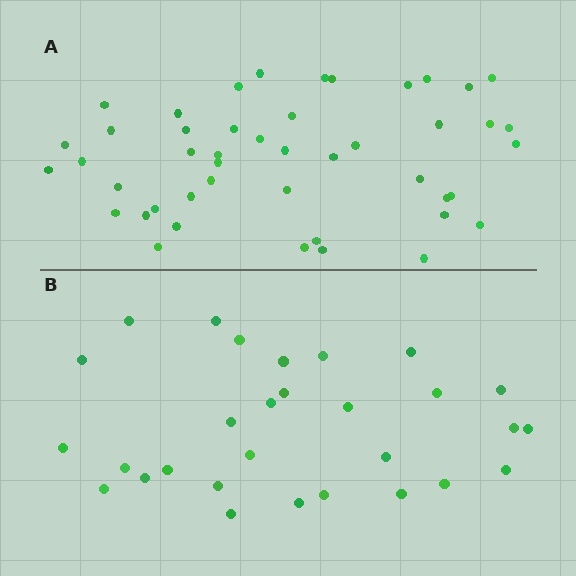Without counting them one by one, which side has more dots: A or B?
Region A (the top region) has more dots.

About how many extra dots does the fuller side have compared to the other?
Region A has approximately 15 more dots than region B.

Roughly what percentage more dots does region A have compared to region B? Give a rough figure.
About 60% more.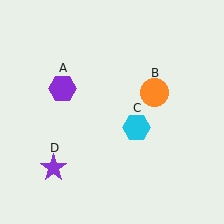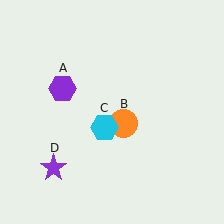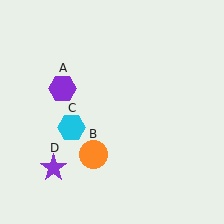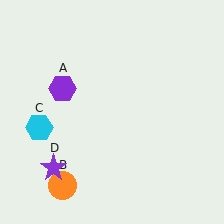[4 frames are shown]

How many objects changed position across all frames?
2 objects changed position: orange circle (object B), cyan hexagon (object C).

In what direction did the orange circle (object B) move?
The orange circle (object B) moved down and to the left.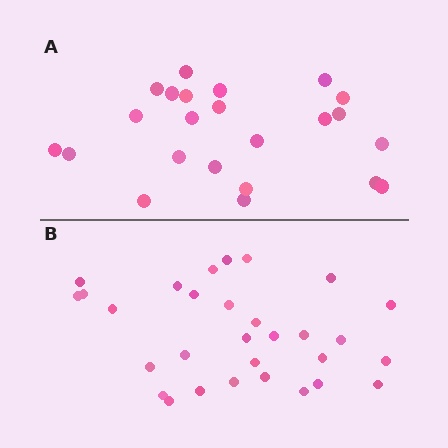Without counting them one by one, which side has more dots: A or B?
Region B (the bottom region) has more dots.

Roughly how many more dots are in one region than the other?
Region B has roughly 8 or so more dots than region A.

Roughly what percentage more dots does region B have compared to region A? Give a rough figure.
About 30% more.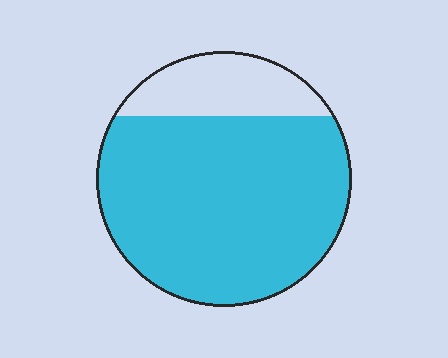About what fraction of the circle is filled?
About four fifths (4/5).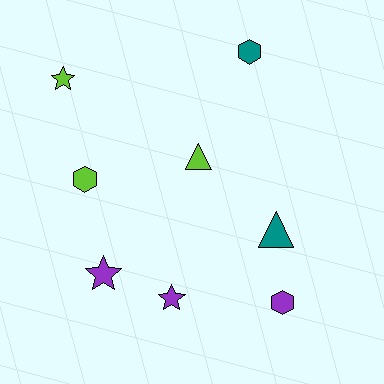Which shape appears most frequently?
Hexagon, with 3 objects.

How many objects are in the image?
There are 8 objects.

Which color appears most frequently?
Lime, with 3 objects.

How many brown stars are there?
There are no brown stars.